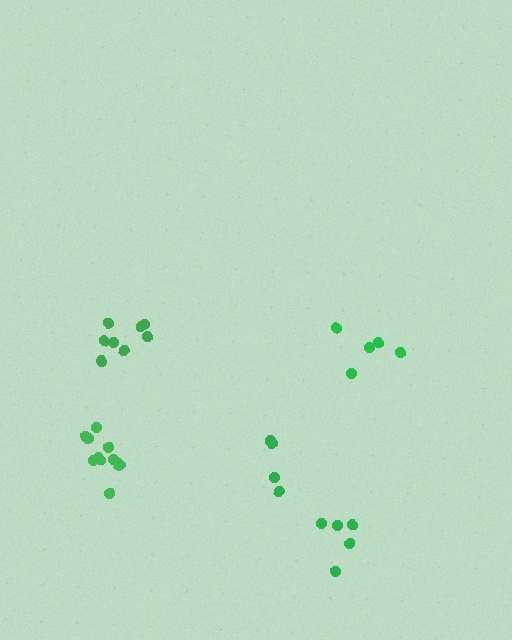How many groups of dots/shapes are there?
There are 5 groups.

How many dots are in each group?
Group 1: 8 dots, Group 2: 5 dots, Group 3: 5 dots, Group 4: 11 dots, Group 5: 5 dots (34 total).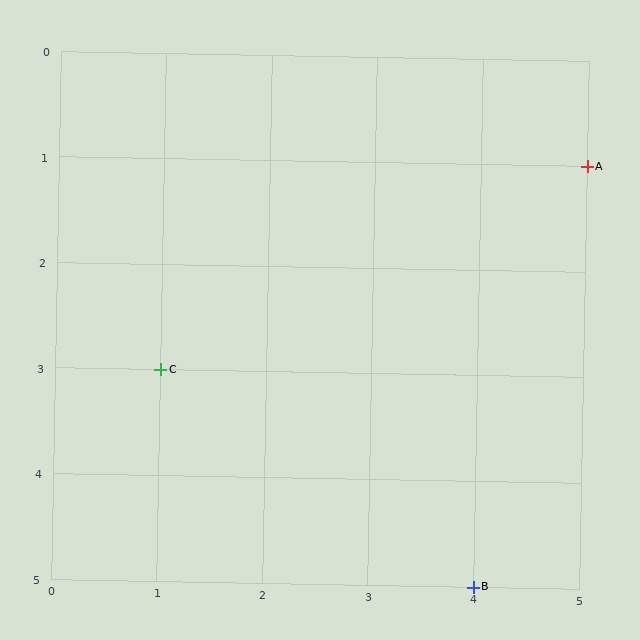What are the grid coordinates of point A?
Point A is at grid coordinates (5, 1).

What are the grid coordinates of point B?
Point B is at grid coordinates (4, 5).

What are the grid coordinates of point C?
Point C is at grid coordinates (1, 3).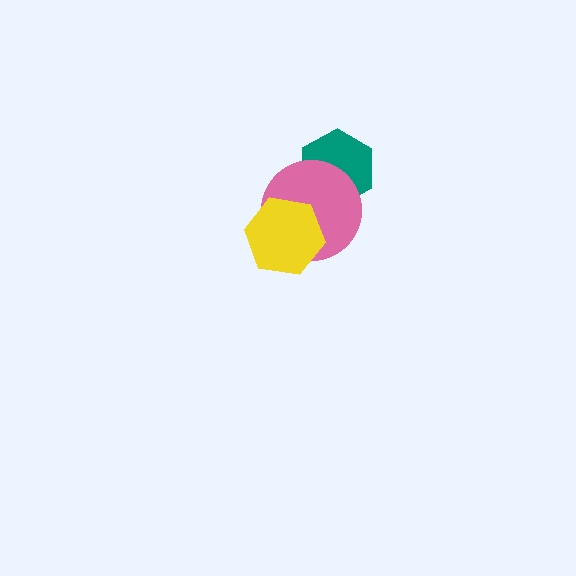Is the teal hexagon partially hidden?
Yes, it is partially covered by another shape.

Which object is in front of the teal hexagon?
The pink circle is in front of the teal hexagon.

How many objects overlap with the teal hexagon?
1 object overlaps with the teal hexagon.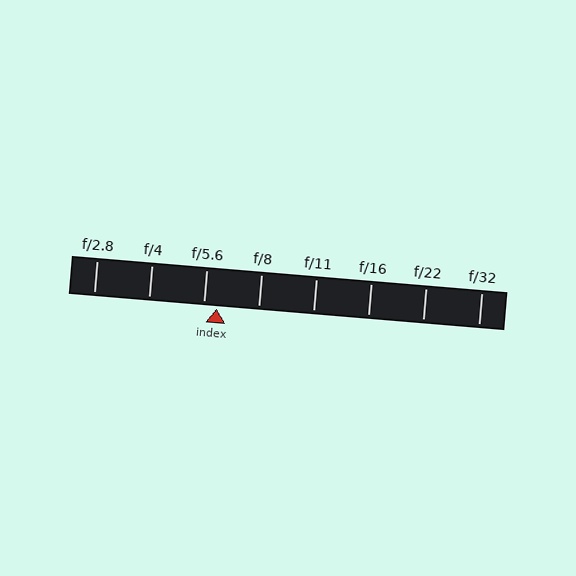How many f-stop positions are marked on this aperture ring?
There are 8 f-stop positions marked.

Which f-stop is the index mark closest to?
The index mark is closest to f/5.6.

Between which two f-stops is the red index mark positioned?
The index mark is between f/5.6 and f/8.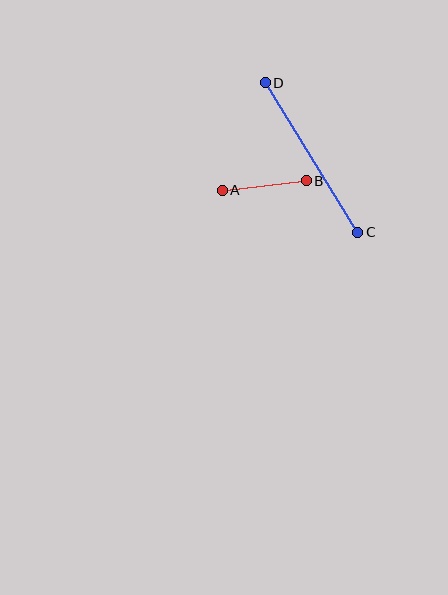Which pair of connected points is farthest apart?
Points C and D are farthest apart.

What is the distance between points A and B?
The distance is approximately 85 pixels.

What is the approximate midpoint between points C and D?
The midpoint is at approximately (311, 158) pixels.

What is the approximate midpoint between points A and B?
The midpoint is at approximately (264, 186) pixels.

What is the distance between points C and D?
The distance is approximately 176 pixels.